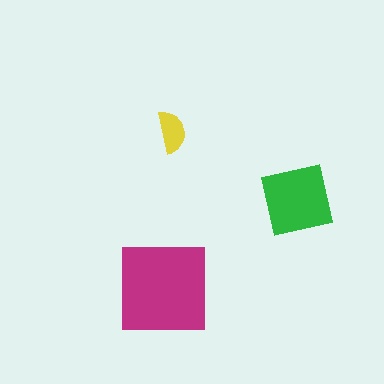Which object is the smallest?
The yellow semicircle.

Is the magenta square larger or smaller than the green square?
Larger.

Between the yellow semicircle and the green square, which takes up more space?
The green square.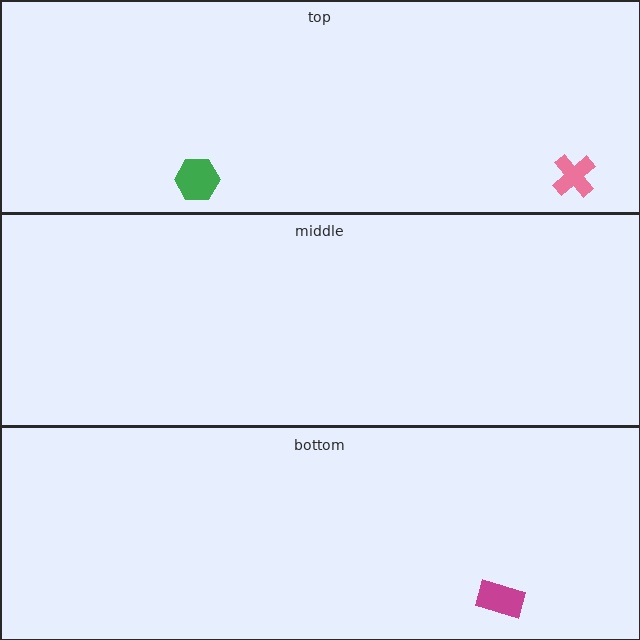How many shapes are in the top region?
2.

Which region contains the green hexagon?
The top region.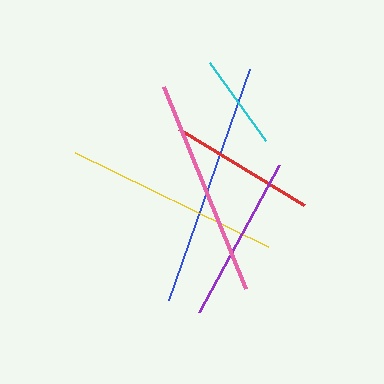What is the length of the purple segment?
The purple segment is approximately 167 pixels long.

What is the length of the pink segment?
The pink segment is approximately 218 pixels long.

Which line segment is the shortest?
The cyan line is the shortest at approximately 96 pixels.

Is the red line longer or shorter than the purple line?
The purple line is longer than the red line.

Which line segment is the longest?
The blue line is the longest at approximately 245 pixels.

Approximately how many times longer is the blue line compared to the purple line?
The blue line is approximately 1.5 times the length of the purple line.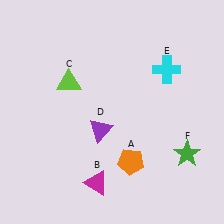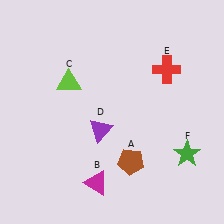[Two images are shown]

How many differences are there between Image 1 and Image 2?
There are 2 differences between the two images.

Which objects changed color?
A changed from orange to brown. E changed from cyan to red.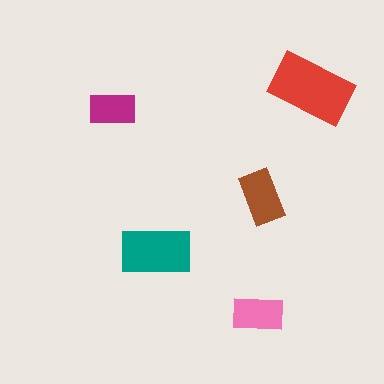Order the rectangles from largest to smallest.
the red one, the teal one, the brown one, the pink one, the magenta one.